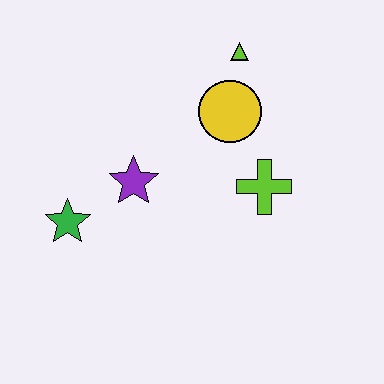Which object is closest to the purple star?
The green star is closest to the purple star.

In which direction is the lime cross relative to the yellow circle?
The lime cross is below the yellow circle.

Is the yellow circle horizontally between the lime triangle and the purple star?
Yes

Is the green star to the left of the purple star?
Yes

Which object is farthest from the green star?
The lime triangle is farthest from the green star.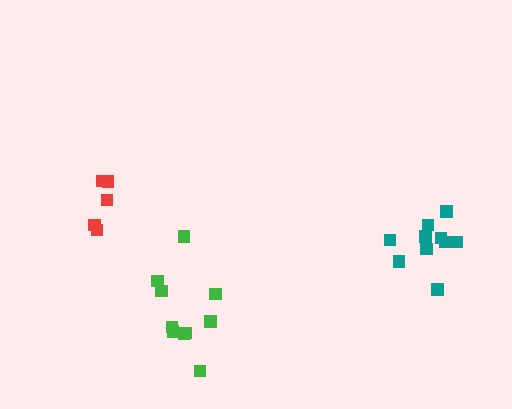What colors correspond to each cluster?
The clusters are colored: teal, red, green.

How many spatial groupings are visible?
There are 3 spatial groupings.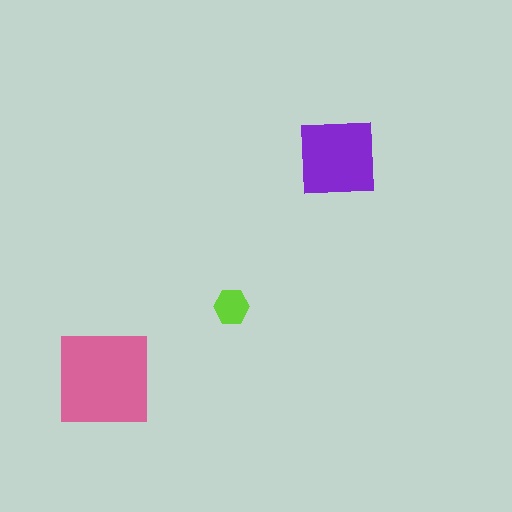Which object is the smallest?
The lime hexagon.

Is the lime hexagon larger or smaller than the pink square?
Smaller.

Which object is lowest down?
The pink square is bottommost.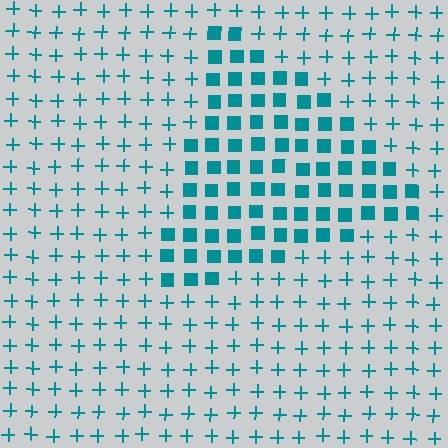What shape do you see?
I see a triangle.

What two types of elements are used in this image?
The image uses squares inside the triangle region and plus signs outside it.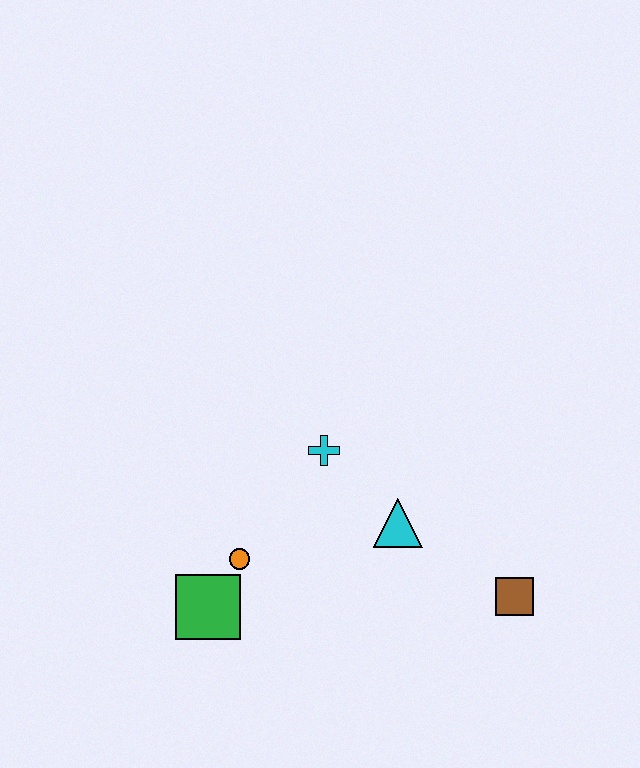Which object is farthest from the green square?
The brown square is farthest from the green square.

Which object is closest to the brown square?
The cyan triangle is closest to the brown square.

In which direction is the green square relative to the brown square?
The green square is to the left of the brown square.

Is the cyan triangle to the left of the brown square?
Yes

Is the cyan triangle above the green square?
Yes